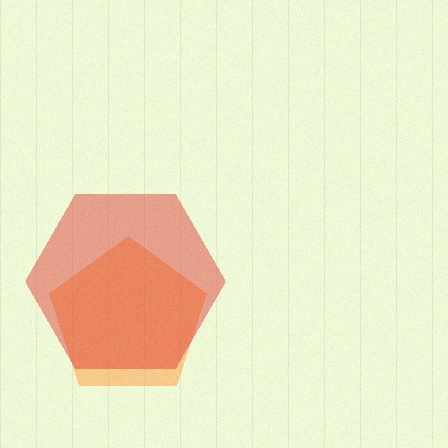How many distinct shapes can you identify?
There are 2 distinct shapes: an orange pentagon, a red hexagon.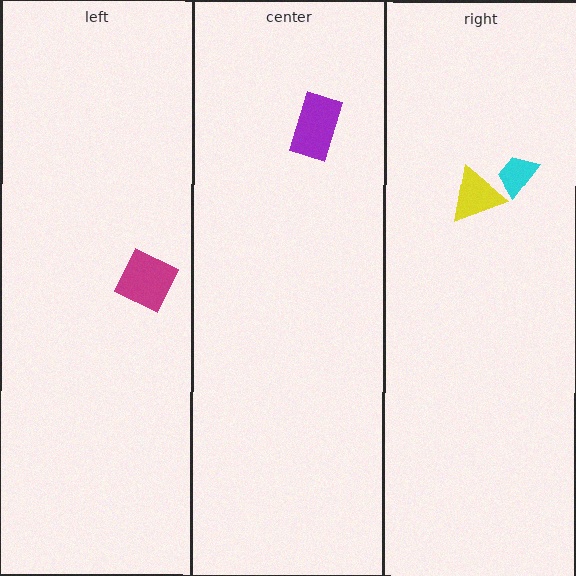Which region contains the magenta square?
The left region.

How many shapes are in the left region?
1.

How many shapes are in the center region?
1.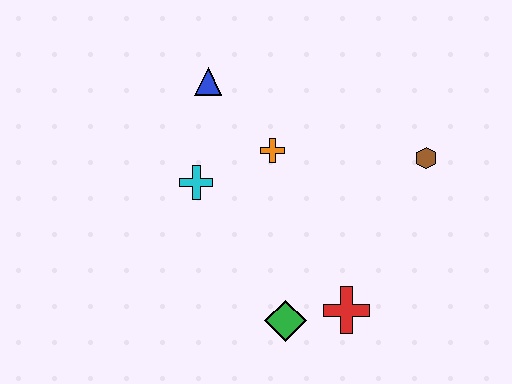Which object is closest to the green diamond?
The red cross is closest to the green diamond.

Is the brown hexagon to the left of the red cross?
No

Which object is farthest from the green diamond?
The blue triangle is farthest from the green diamond.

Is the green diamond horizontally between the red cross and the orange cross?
Yes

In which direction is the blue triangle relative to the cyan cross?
The blue triangle is above the cyan cross.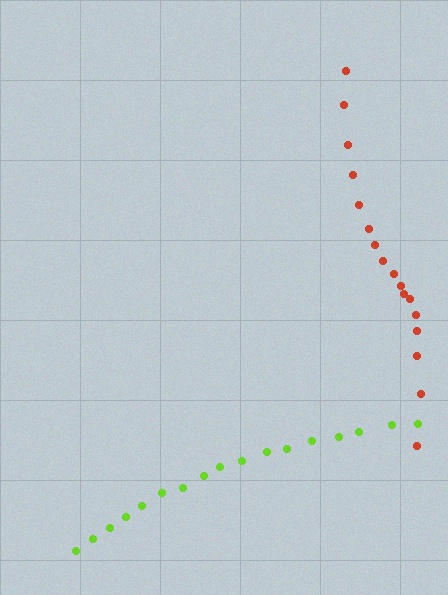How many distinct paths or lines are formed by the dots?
There are 2 distinct paths.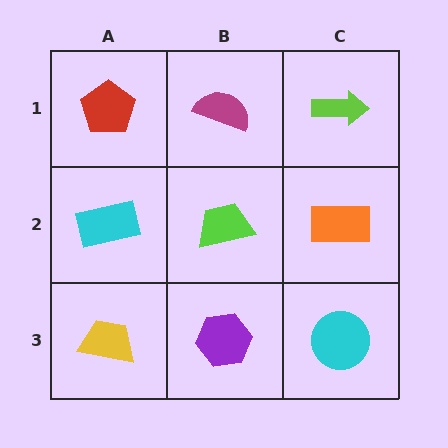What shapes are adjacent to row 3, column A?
A cyan rectangle (row 2, column A), a purple hexagon (row 3, column B).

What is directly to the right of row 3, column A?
A purple hexagon.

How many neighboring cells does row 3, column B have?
3.